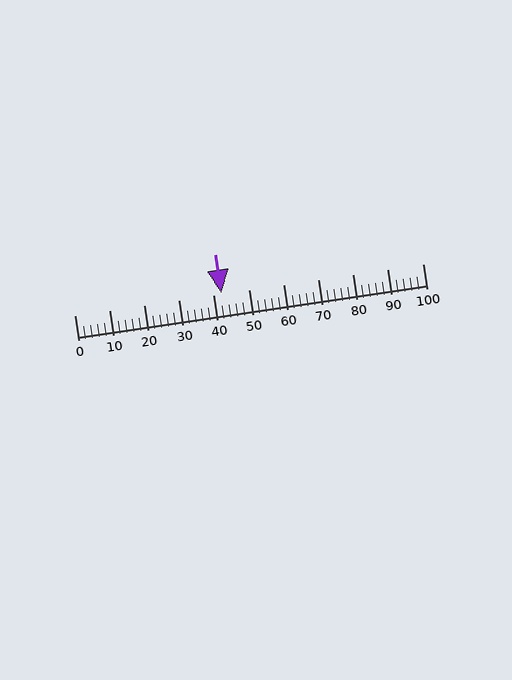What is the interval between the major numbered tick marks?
The major tick marks are spaced 10 units apart.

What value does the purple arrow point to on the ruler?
The purple arrow points to approximately 42.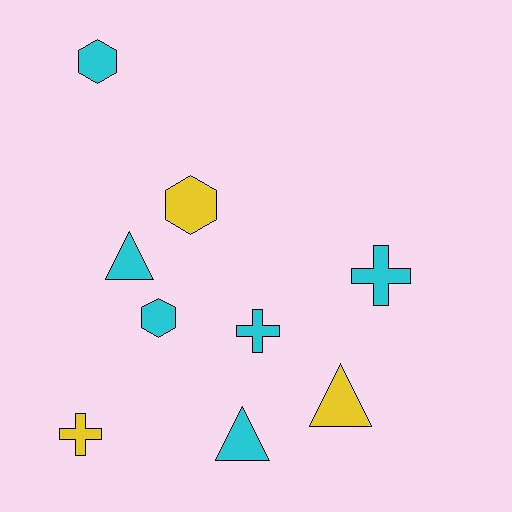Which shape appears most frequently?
Hexagon, with 3 objects.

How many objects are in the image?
There are 9 objects.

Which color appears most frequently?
Cyan, with 6 objects.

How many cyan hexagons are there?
There are 2 cyan hexagons.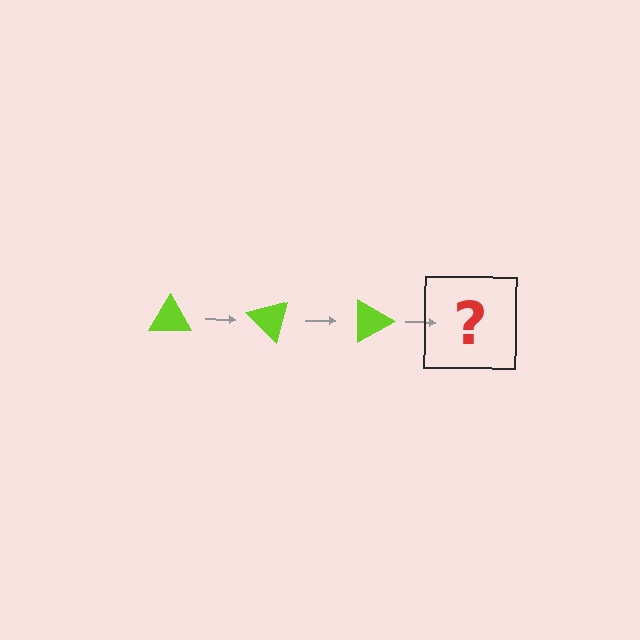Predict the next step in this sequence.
The next step is a lime triangle rotated 135 degrees.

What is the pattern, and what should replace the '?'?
The pattern is that the triangle rotates 45 degrees each step. The '?' should be a lime triangle rotated 135 degrees.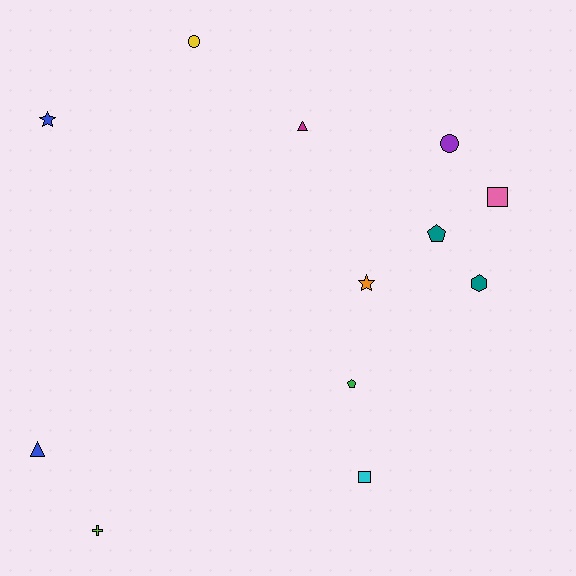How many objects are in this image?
There are 12 objects.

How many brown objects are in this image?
There are no brown objects.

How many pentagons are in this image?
There are 2 pentagons.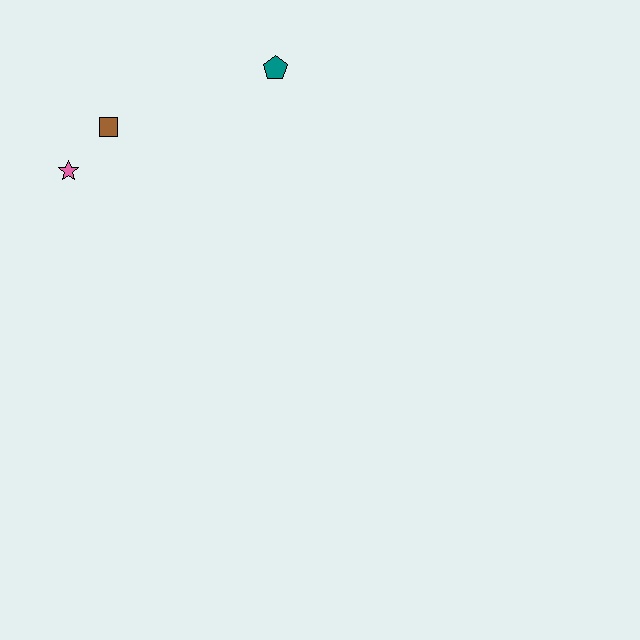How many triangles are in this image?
There are no triangles.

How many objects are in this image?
There are 3 objects.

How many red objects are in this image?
There are no red objects.